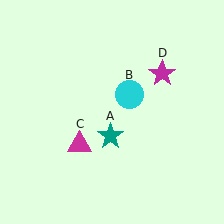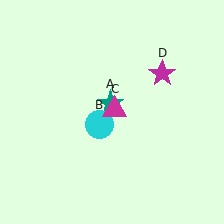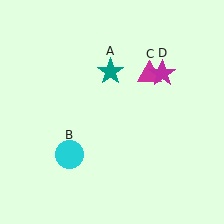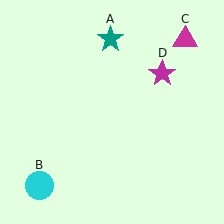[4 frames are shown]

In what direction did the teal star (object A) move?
The teal star (object A) moved up.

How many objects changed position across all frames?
3 objects changed position: teal star (object A), cyan circle (object B), magenta triangle (object C).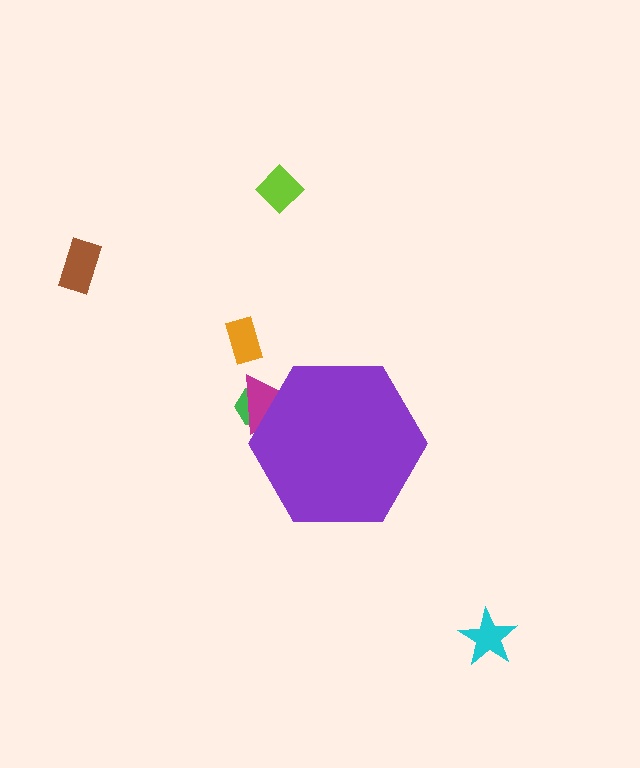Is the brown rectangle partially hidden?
No, the brown rectangle is fully visible.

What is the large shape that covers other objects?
A purple hexagon.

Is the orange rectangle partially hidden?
No, the orange rectangle is fully visible.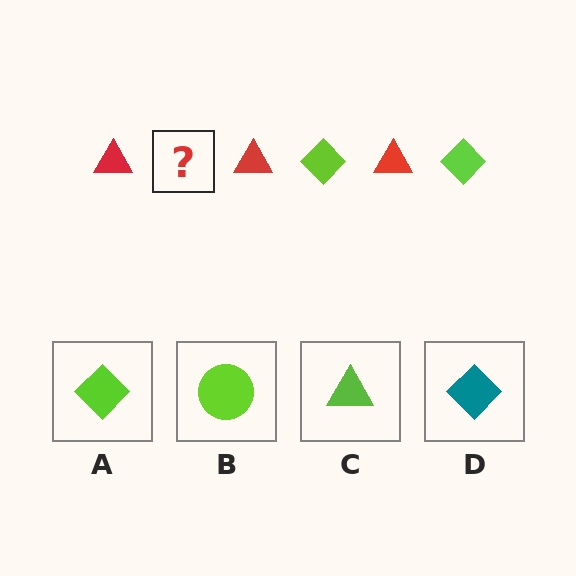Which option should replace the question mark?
Option A.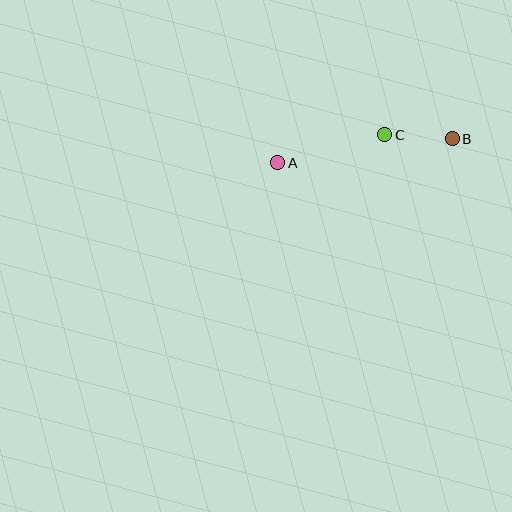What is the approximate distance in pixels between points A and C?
The distance between A and C is approximately 110 pixels.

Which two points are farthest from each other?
Points A and B are farthest from each other.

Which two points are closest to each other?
Points B and C are closest to each other.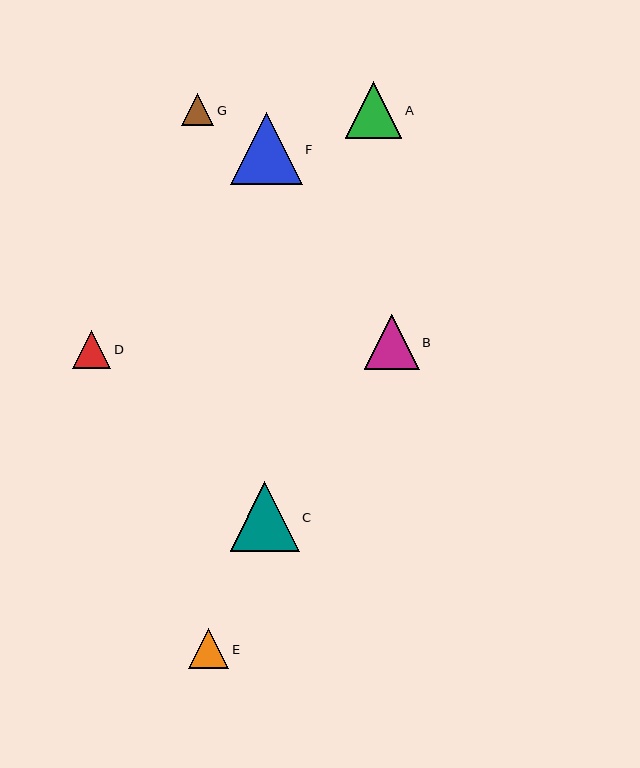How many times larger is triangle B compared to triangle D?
Triangle B is approximately 1.4 times the size of triangle D.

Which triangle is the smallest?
Triangle G is the smallest with a size of approximately 32 pixels.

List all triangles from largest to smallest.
From largest to smallest: F, C, A, B, E, D, G.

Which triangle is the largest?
Triangle F is the largest with a size of approximately 72 pixels.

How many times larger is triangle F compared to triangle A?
Triangle F is approximately 1.3 times the size of triangle A.